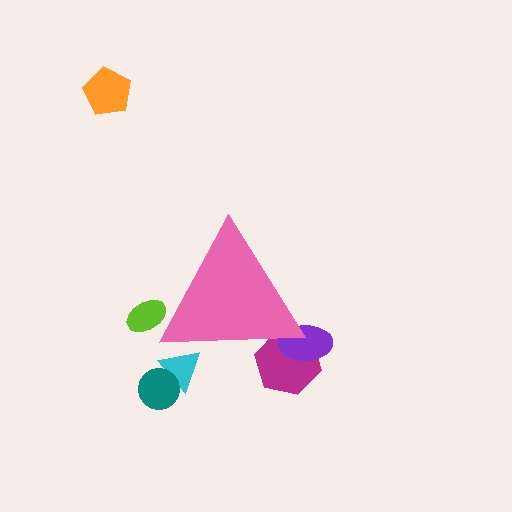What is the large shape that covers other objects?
A pink triangle.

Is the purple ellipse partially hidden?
Yes, the purple ellipse is partially hidden behind the pink triangle.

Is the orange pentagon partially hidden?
No, the orange pentagon is fully visible.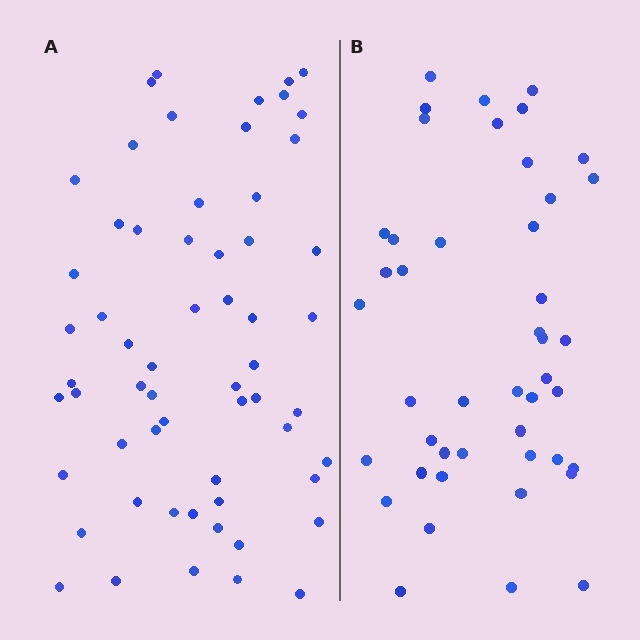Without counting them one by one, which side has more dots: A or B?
Region A (the left region) has more dots.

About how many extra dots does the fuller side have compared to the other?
Region A has approximately 15 more dots than region B.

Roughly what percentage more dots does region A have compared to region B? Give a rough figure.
About 35% more.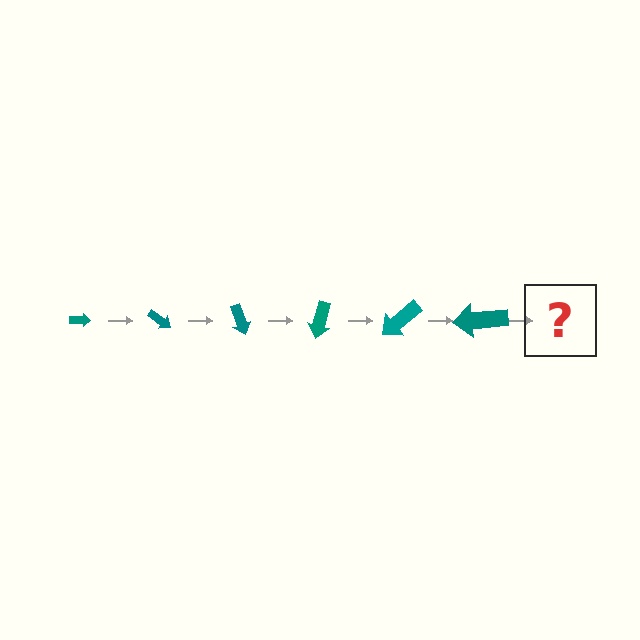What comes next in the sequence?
The next element should be an arrow, larger than the previous one and rotated 210 degrees from the start.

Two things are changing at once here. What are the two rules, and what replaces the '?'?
The two rules are that the arrow grows larger each step and it rotates 35 degrees each step. The '?' should be an arrow, larger than the previous one and rotated 210 degrees from the start.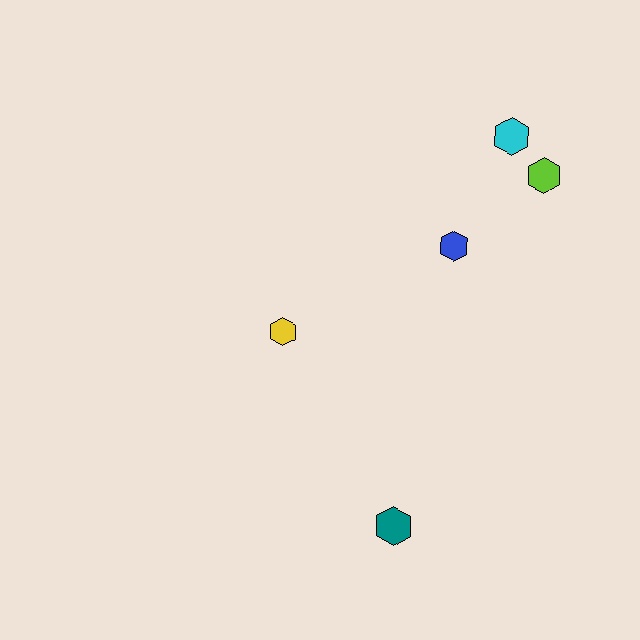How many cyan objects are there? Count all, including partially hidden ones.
There is 1 cyan object.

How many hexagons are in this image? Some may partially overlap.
There are 5 hexagons.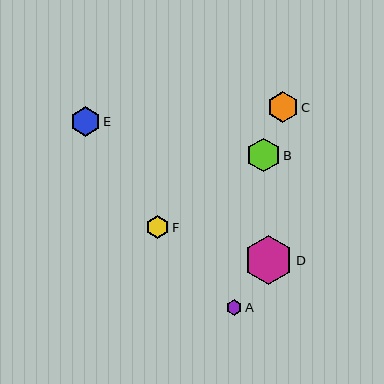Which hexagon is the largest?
Hexagon D is the largest with a size of approximately 49 pixels.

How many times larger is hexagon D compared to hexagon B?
Hexagon D is approximately 1.5 times the size of hexagon B.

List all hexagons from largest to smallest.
From largest to smallest: D, B, C, E, F, A.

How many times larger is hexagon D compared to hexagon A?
Hexagon D is approximately 3.2 times the size of hexagon A.